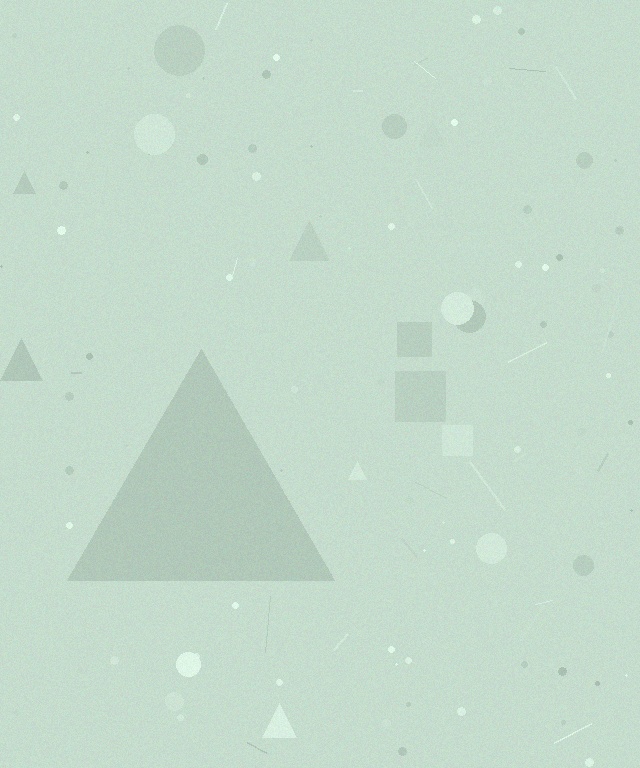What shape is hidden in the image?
A triangle is hidden in the image.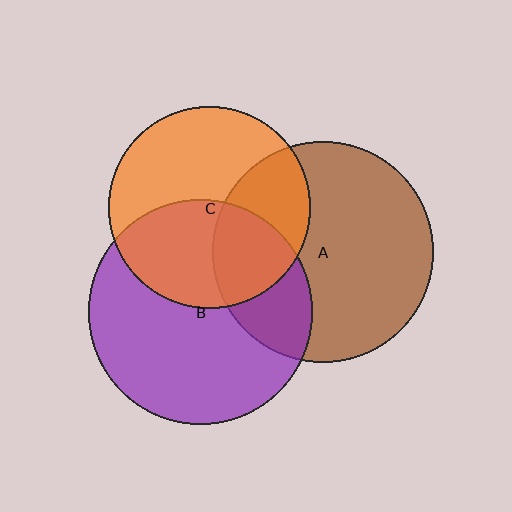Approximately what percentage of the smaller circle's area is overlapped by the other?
Approximately 45%.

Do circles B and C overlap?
Yes.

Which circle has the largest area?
Circle B (purple).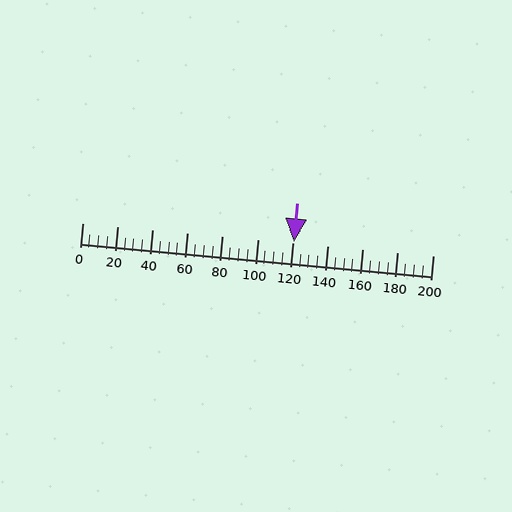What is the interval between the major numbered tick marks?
The major tick marks are spaced 20 units apart.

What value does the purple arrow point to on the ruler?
The purple arrow points to approximately 121.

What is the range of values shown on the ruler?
The ruler shows values from 0 to 200.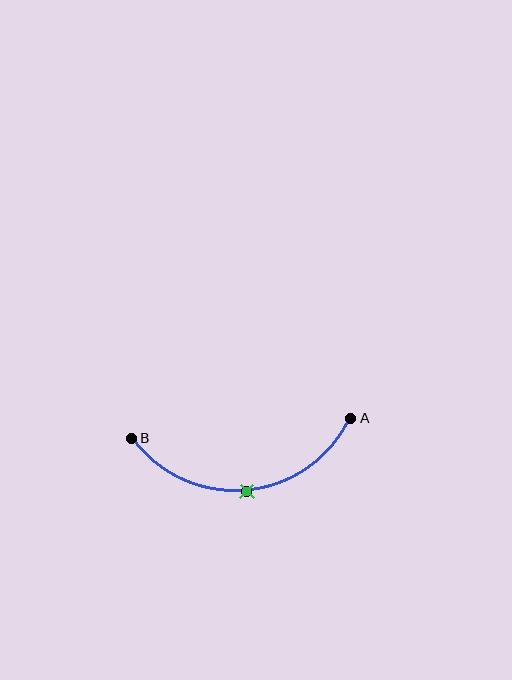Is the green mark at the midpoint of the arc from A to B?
Yes. The green mark lies on the arc at equal arc-length from both A and B — it is the arc midpoint.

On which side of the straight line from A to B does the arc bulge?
The arc bulges below the straight line connecting A and B.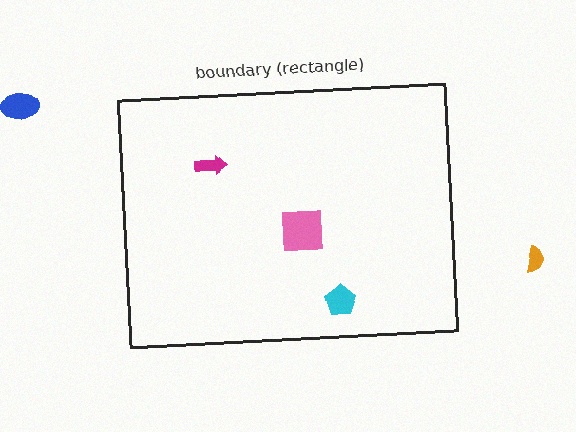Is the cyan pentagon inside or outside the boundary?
Inside.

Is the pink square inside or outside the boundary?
Inside.